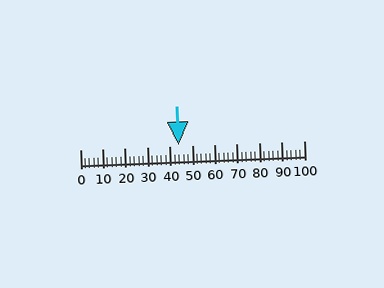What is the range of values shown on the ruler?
The ruler shows values from 0 to 100.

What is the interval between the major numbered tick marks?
The major tick marks are spaced 10 units apart.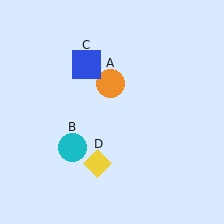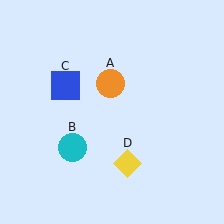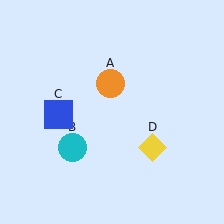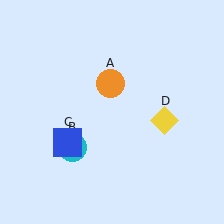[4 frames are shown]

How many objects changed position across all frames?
2 objects changed position: blue square (object C), yellow diamond (object D).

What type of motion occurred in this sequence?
The blue square (object C), yellow diamond (object D) rotated counterclockwise around the center of the scene.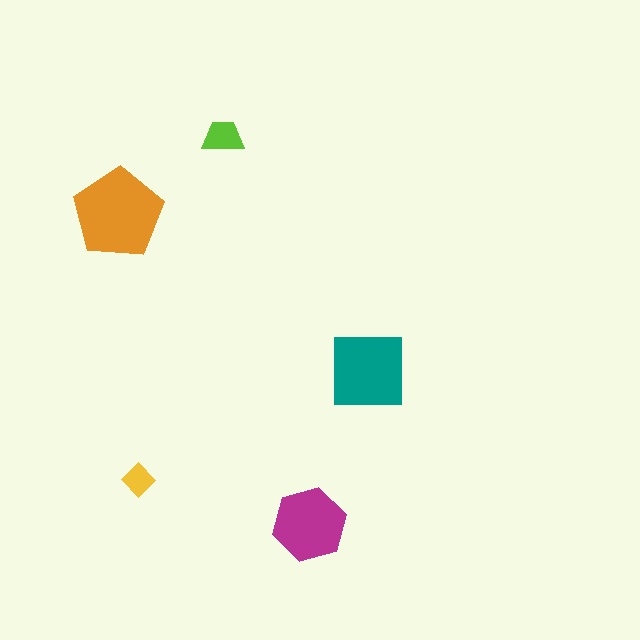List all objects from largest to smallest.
The orange pentagon, the teal square, the magenta hexagon, the lime trapezoid, the yellow diamond.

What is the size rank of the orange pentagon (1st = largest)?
1st.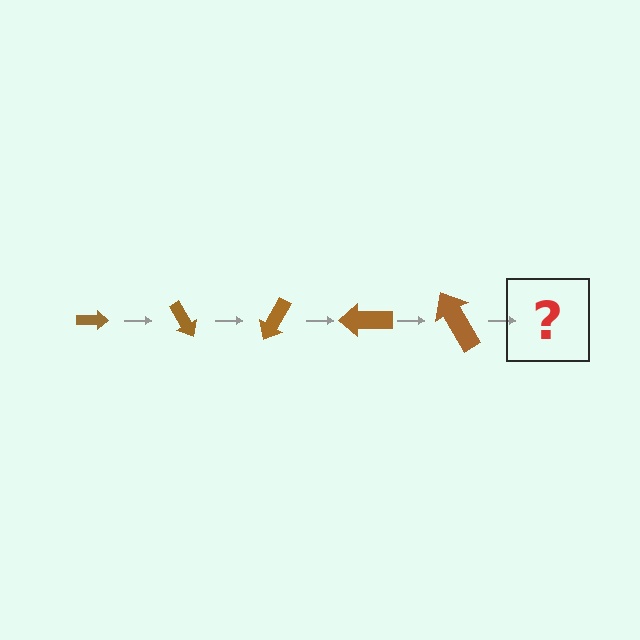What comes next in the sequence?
The next element should be an arrow, larger than the previous one and rotated 300 degrees from the start.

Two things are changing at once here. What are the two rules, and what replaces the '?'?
The two rules are that the arrow grows larger each step and it rotates 60 degrees each step. The '?' should be an arrow, larger than the previous one and rotated 300 degrees from the start.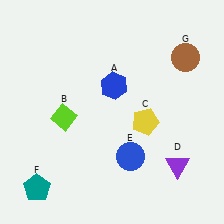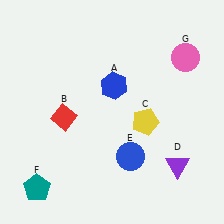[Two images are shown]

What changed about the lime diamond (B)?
In Image 1, B is lime. In Image 2, it changed to red.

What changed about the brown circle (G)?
In Image 1, G is brown. In Image 2, it changed to pink.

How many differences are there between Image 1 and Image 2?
There are 2 differences between the two images.